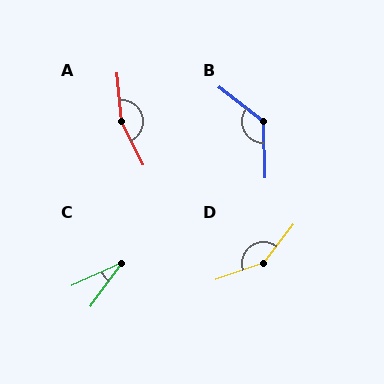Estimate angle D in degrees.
Approximately 146 degrees.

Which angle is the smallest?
C, at approximately 29 degrees.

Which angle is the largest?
A, at approximately 158 degrees.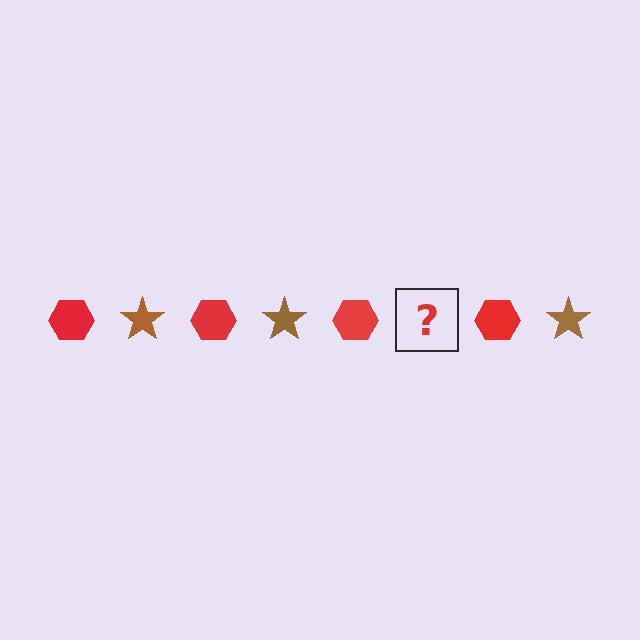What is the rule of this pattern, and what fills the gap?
The rule is that the pattern alternates between red hexagon and brown star. The gap should be filled with a brown star.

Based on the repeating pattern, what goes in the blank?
The blank should be a brown star.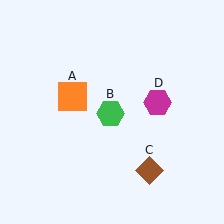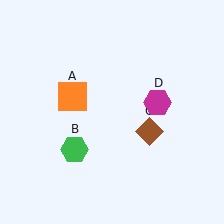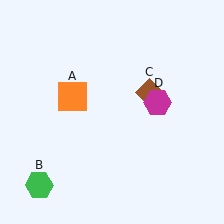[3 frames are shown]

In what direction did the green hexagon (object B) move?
The green hexagon (object B) moved down and to the left.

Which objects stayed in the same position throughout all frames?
Orange square (object A) and magenta hexagon (object D) remained stationary.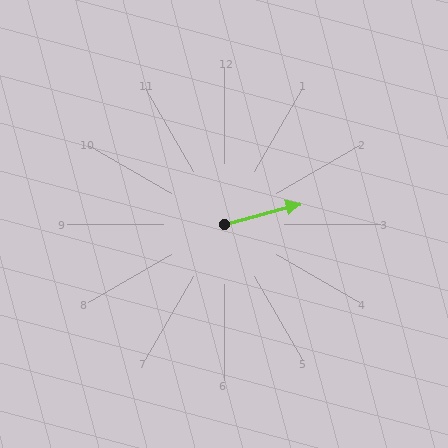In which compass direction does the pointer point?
East.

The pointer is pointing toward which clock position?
Roughly 3 o'clock.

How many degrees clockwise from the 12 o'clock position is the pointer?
Approximately 75 degrees.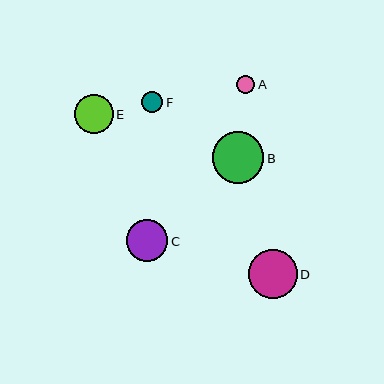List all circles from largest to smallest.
From largest to smallest: B, D, C, E, F, A.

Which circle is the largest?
Circle B is the largest with a size of approximately 52 pixels.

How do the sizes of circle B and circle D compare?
Circle B and circle D are approximately the same size.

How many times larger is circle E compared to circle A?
Circle E is approximately 2.1 times the size of circle A.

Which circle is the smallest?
Circle A is the smallest with a size of approximately 18 pixels.